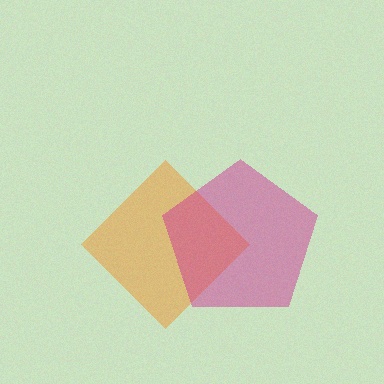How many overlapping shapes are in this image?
There are 2 overlapping shapes in the image.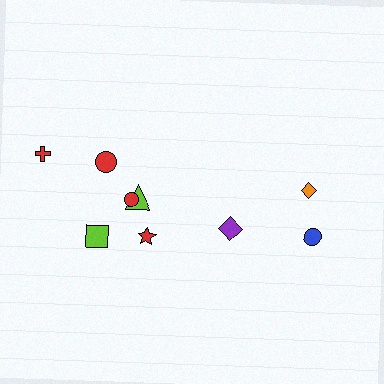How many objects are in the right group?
There are 3 objects.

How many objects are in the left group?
There are 6 objects.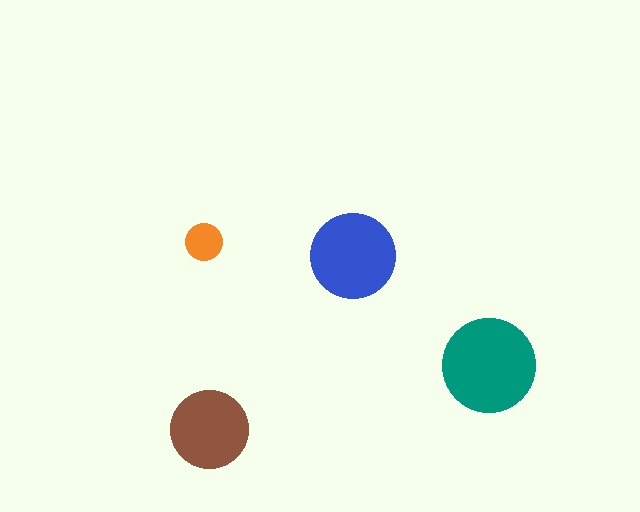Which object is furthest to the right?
The teal circle is rightmost.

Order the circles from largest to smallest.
the teal one, the blue one, the brown one, the orange one.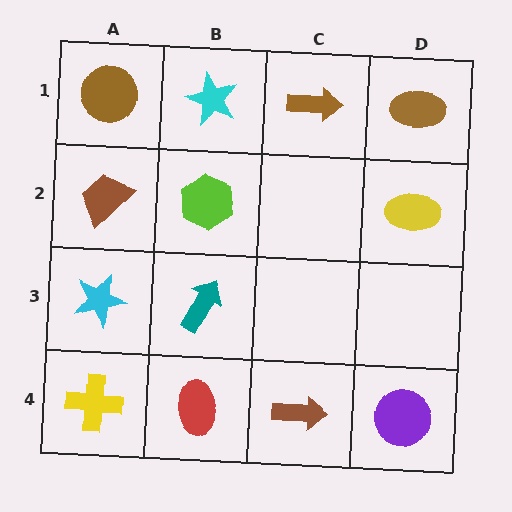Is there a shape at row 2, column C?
No, that cell is empty.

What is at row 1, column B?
A cyan star.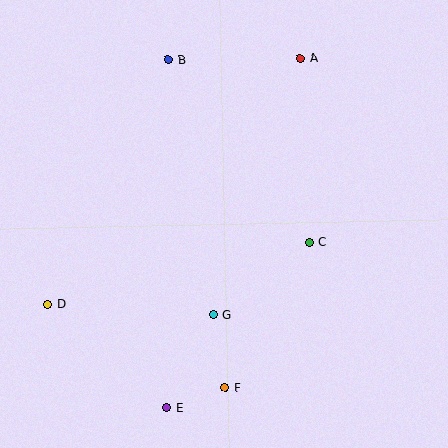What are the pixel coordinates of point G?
Point G is at (213, 315).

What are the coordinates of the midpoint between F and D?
The midpoint between F and D is at (136, 346).